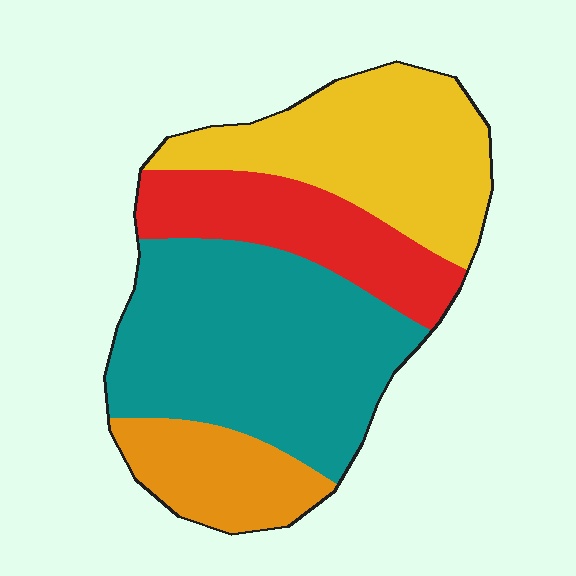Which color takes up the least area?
Orange, at roughly 15%.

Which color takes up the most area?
Teal, at roughly 40%.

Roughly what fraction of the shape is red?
Red takes up between a sixth and a third of the shape.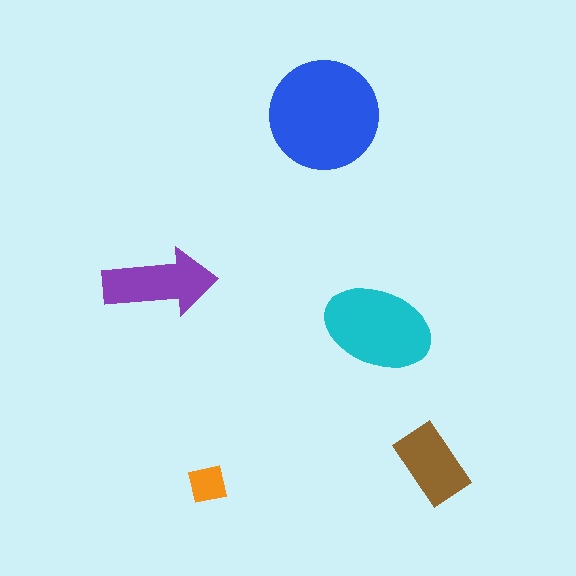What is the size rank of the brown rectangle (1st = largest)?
4th.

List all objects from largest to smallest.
The blue circle, the cyan ellipse, the purple arrow, the brown rectangle, the orange square.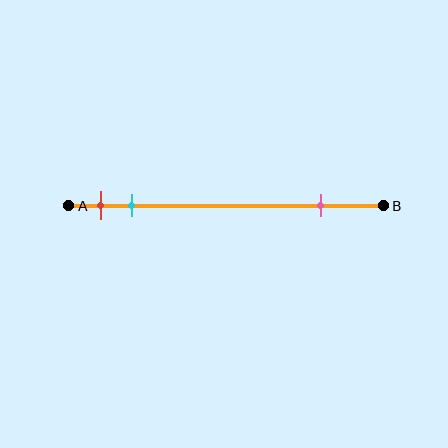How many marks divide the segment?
There are 3 marks dividing the segment.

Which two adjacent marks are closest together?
The red and cyan marks are the closest adjacent pair.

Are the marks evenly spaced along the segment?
No, the marks are not evenly spaced.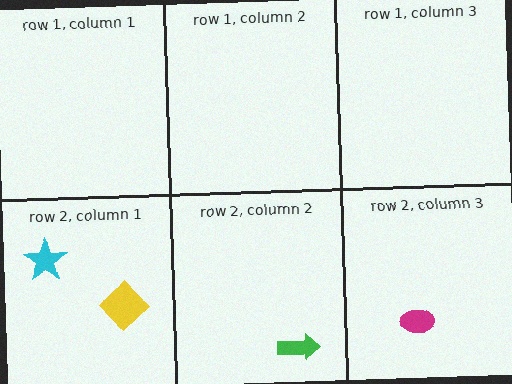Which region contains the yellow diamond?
The row 2, column 1 region.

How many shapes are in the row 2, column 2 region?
1.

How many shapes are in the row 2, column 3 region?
1.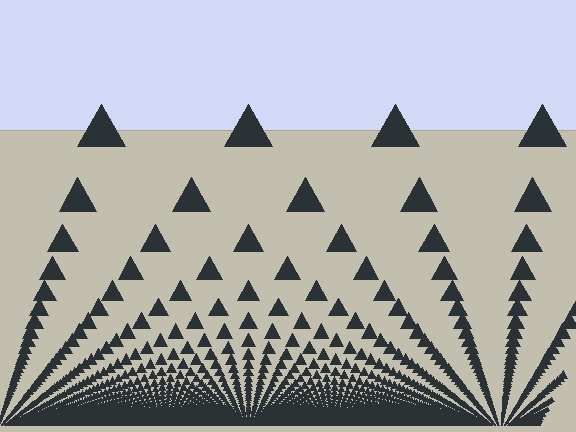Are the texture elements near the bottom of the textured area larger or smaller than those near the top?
Smaller. The gradient is inverted — elements near the bottom are smaller and denser.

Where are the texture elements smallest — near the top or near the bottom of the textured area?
Near the bottom.